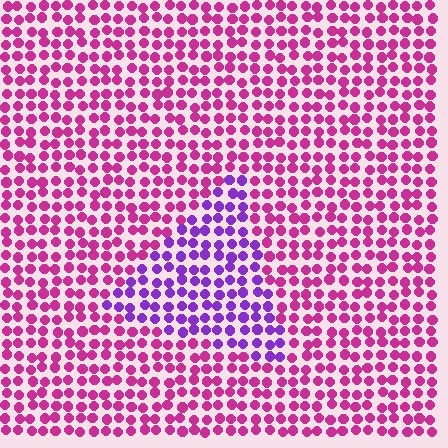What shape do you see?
I see a triangle.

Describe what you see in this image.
The image is filled with small magenta elements in a uniform arrangement. A triangle-shaped region is visible where the elements are tinted to a slightly different hue, forming a subtle color boundary.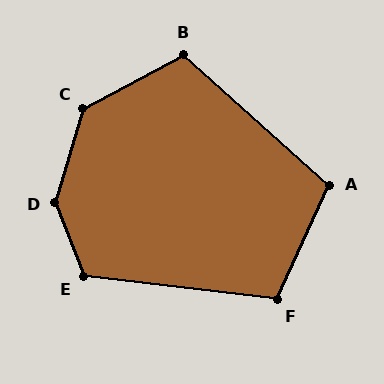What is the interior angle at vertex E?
Approximately 118 degrees (obtuse).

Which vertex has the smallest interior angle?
F, at approximately 108 degrees.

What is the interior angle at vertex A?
Approximately 108 degrees (obtuse).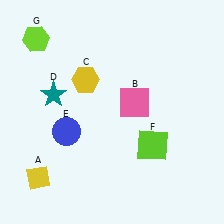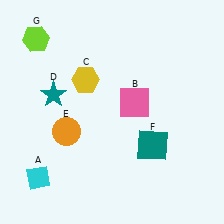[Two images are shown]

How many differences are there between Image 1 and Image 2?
There are 3 differences between the two images.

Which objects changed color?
A changed from yellow to cyan. E changed from blue to orange. F changed from lime to teal.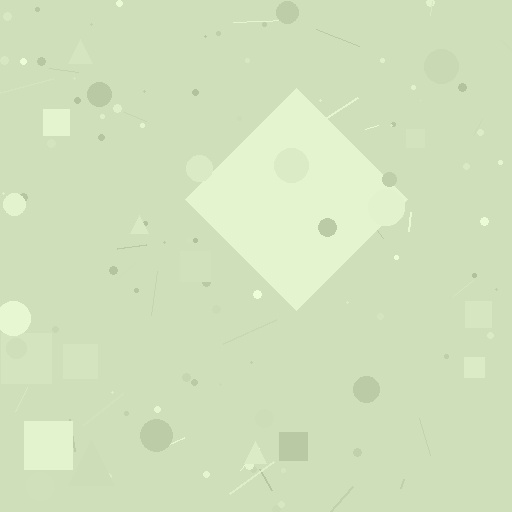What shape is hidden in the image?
A diamond is hidden in the image.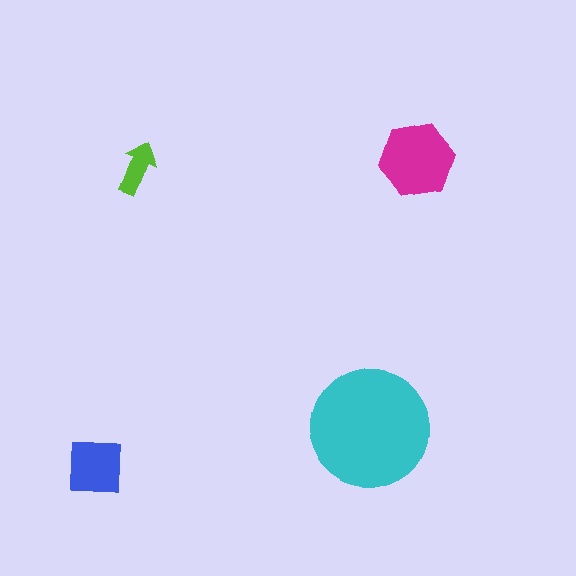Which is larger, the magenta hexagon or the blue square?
The magenta hexagon.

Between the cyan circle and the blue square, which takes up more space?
The cyan circle.